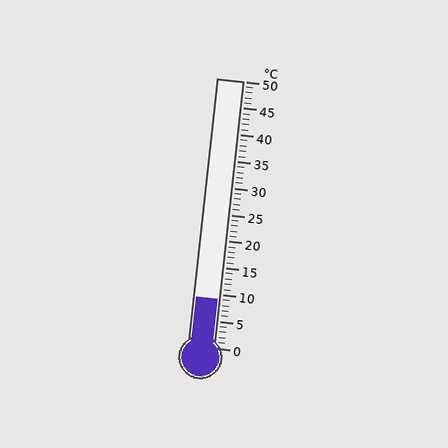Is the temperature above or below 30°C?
The temperature is below 30°C.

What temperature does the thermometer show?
The thermometer shows approximately 9°C.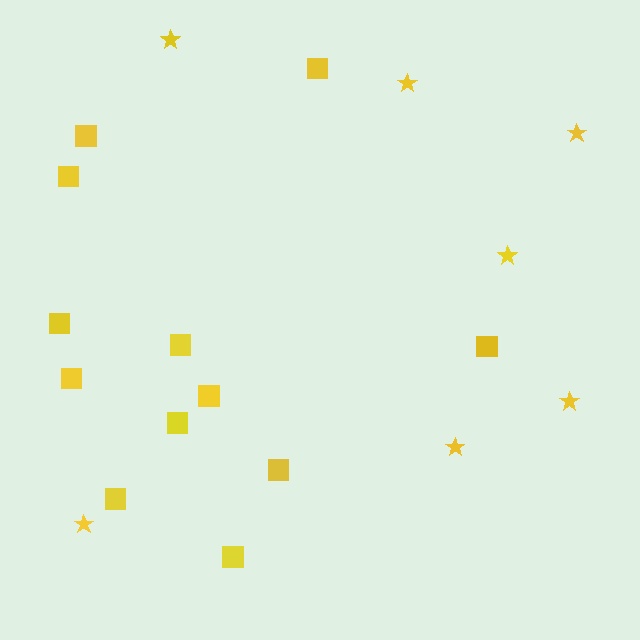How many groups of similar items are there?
There are 2 groups: one group of squares (12) and one group of stars (7).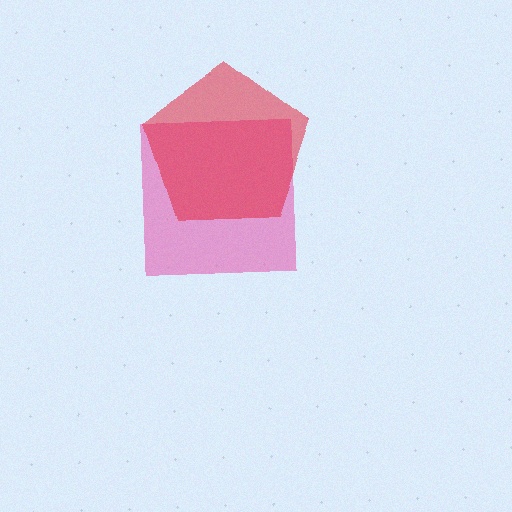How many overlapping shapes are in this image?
There are 2 overlapping shapes in the image.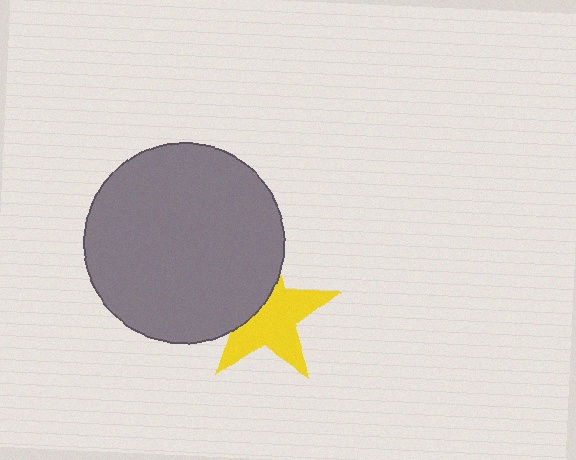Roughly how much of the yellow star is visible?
About half of it is visible (roughly 62%).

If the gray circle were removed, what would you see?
You would see the complete yellow star.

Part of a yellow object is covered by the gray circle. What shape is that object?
It is a star.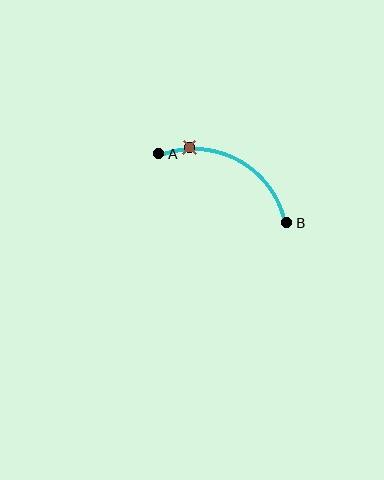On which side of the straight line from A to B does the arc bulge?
The arc bulges above the straight line connecting A and B.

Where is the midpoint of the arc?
The arc midpoint is the point on the curve farthest from the straight line joining A and B. It sits above that line.